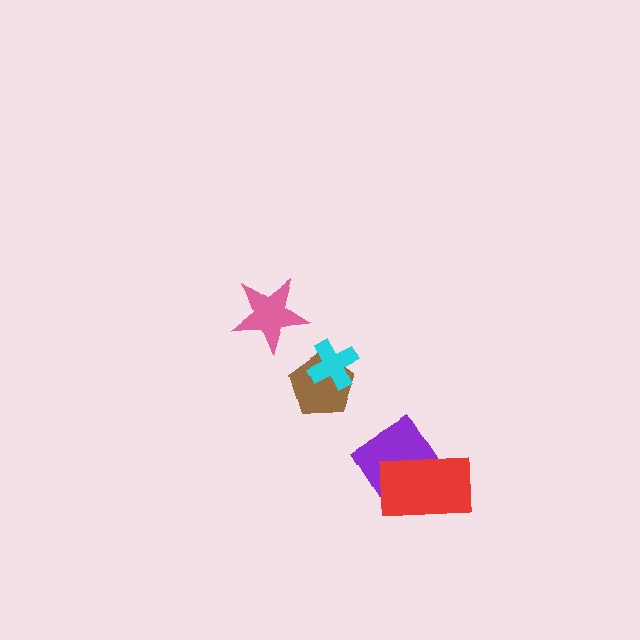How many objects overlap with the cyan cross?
1 object overlaps with the cyan cross.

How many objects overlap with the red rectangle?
1 object overlaps with the red rectangle.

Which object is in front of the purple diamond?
The red rectangle is in front of the purple diamond.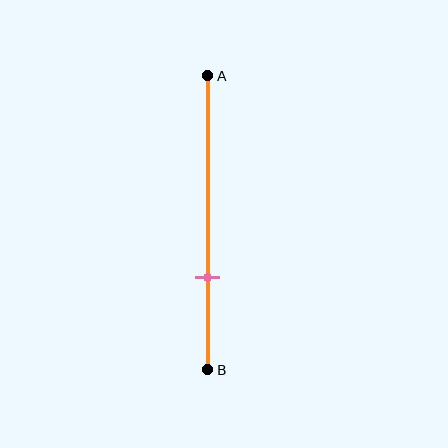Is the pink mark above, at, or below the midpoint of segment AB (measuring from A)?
The pink mark is below the midpoint of segment AB.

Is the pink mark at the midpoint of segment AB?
No, the mark is at about 70% from A, not at the 50% midpoint.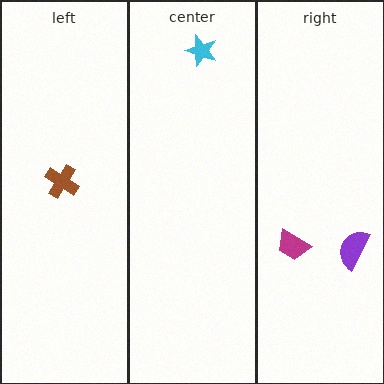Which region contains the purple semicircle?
The right region.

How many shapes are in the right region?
2.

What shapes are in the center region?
The cyan star.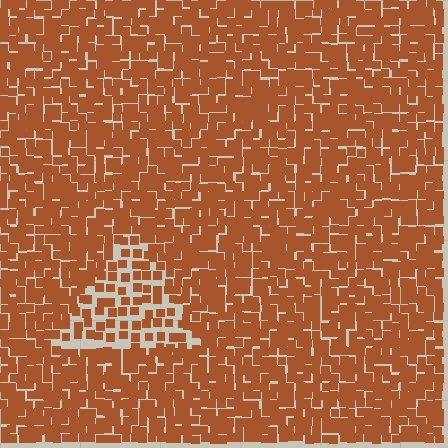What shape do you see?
I see a triangle.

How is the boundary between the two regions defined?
The boundary is defined by a change in element density (approximately 1.8x ratio). All elements are the same color, size, and shape.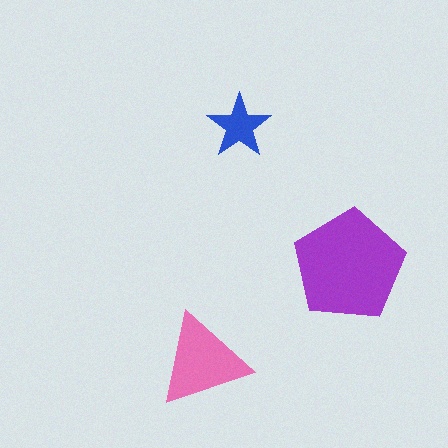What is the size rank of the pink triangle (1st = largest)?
2nd.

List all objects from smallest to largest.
The blue star, the pink triangle, the purple pentagon.